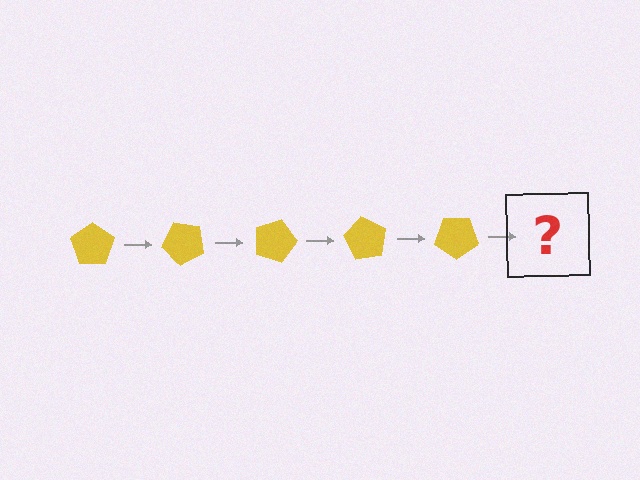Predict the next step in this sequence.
The next step is a yellow pentagon rotated 225 degrees.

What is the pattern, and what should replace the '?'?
The pattern is that the pentagon rotates 45 degrees each step. The '?' should be a yellow pentagon rotated 225 degrees.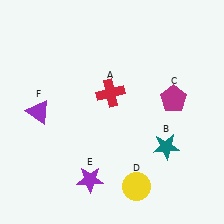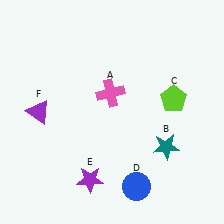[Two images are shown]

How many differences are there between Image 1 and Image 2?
There are 3 differences between the two images.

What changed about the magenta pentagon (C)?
In Image 1, C is magenta. In Image 2, it changed to lime.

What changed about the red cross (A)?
In Image 1, A is red. In Image 2, it changed to pink.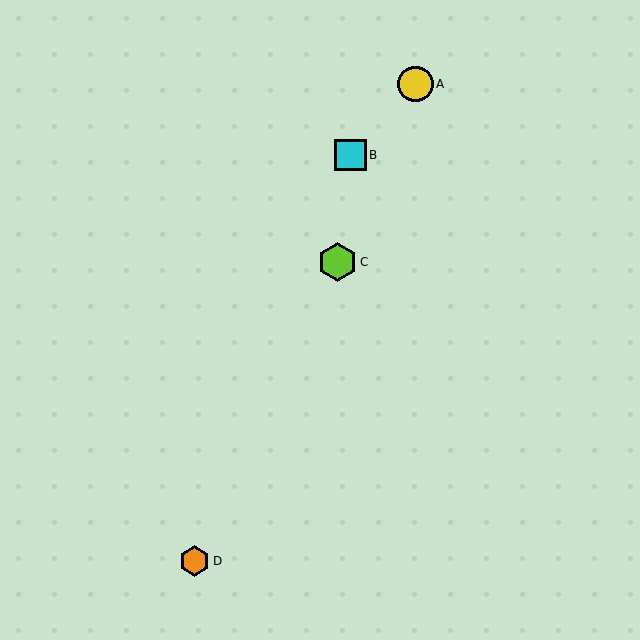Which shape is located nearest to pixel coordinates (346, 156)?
The cyan square (labeled B) at (350, 155) is nearest to that location.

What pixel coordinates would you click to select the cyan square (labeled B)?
Click at (350, 155) to select the cyan square B.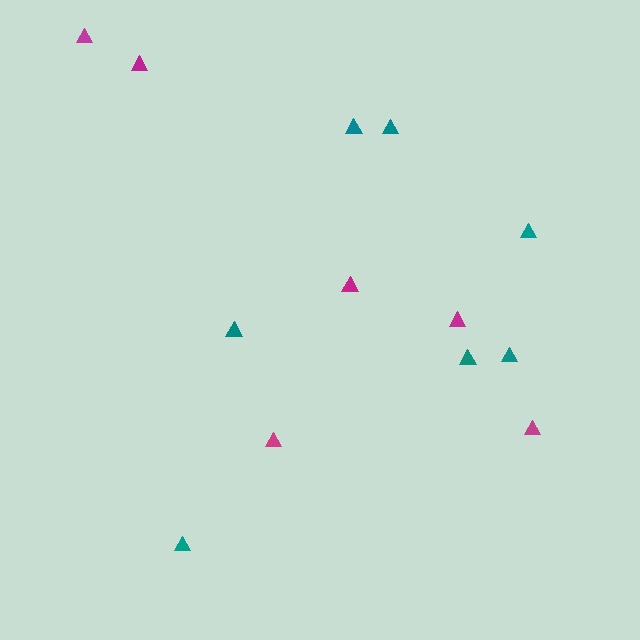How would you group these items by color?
There are 2 groups: one group of magenta triangles (6) and one group of teal triangles (7).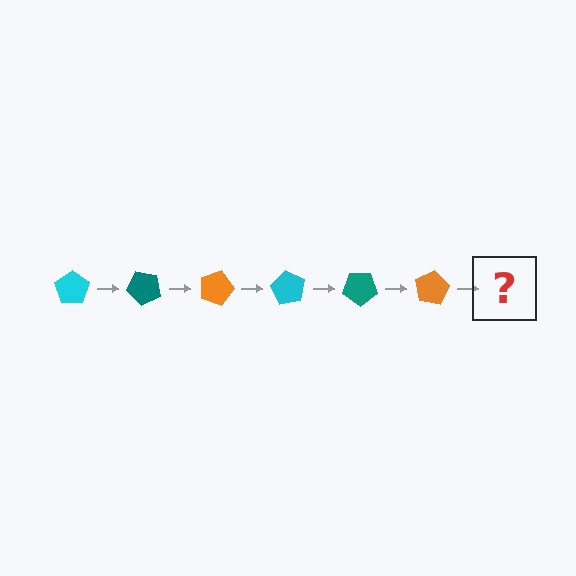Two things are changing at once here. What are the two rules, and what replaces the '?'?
The two rules are that it rotates 45 degrees each step and the color cycles through cyan, teal, and orange. The '?' should be a cyan pentagon, rotated 270 degrees from the start.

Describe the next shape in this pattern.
It should be a cyan pentagon, rotated 270 degrees from the start.